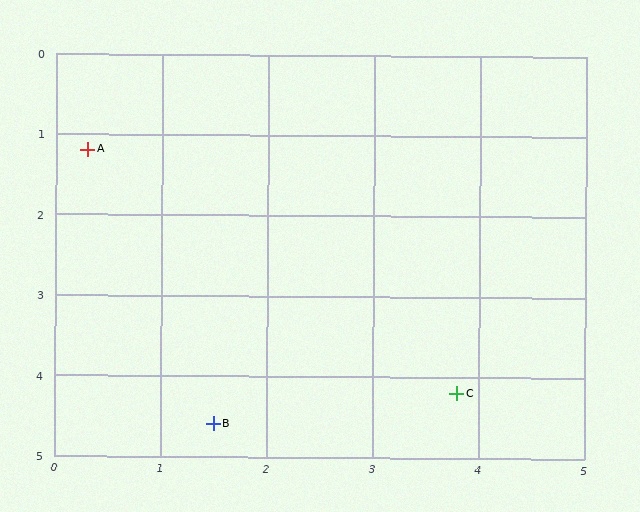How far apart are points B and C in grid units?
Points B and C are about 2.3 grid units apart.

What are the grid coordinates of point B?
Point B is at approximately (1.5, 4.6).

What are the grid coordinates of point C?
Point C is at approximately (3.8, 4.2).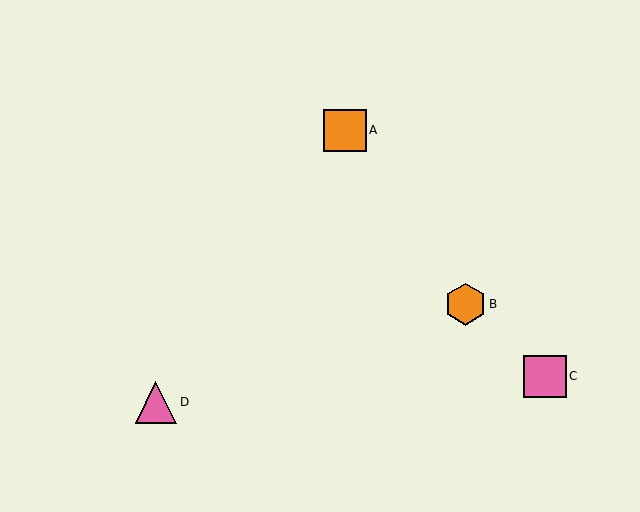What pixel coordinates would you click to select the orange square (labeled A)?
Click at (345, 130) to select the orange square A.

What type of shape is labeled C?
Shape C is a pink square.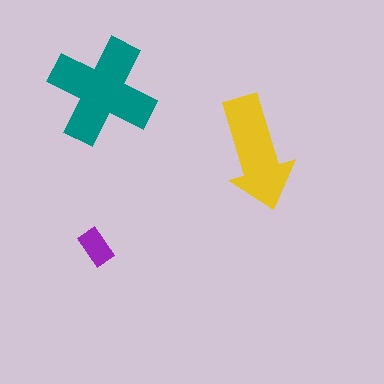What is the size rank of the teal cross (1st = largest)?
1st.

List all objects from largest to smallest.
The teal cross, the yellow arrow, the purple rectangle.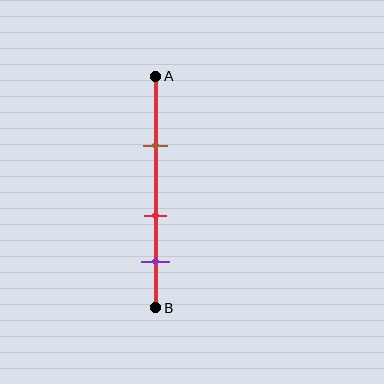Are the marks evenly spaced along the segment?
Yes, the marks are approximately evenly spaced.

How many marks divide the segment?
There are 3 marks dividing the segment.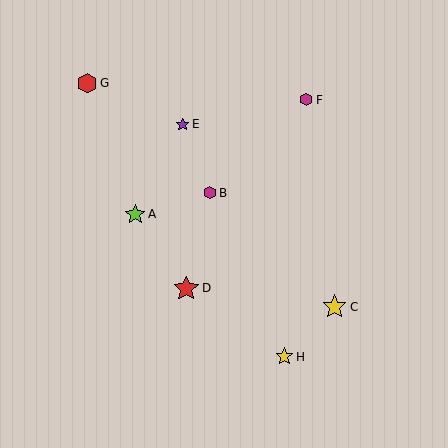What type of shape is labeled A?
Shape A is a lime star.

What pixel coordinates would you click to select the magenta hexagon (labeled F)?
Click at (306, 100) to select the magenta hexagon F.